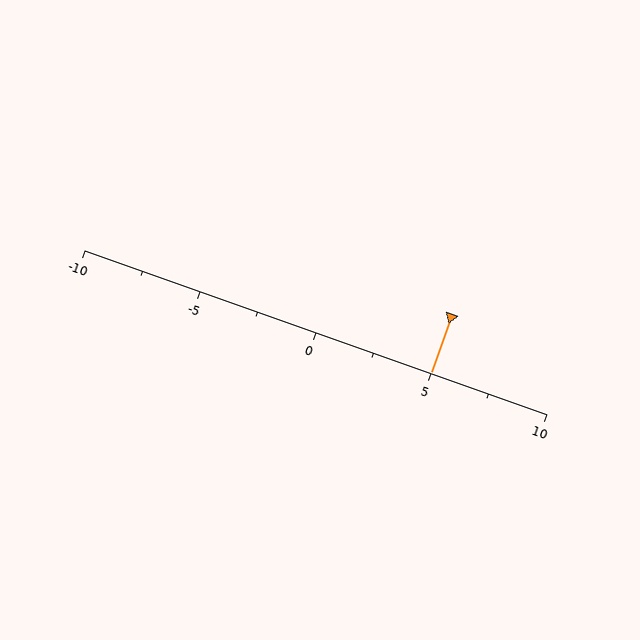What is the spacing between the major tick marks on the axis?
The major ticks are spaced 5 apart.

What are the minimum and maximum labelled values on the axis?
The axis runs from -10 to 10.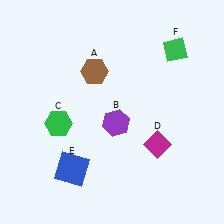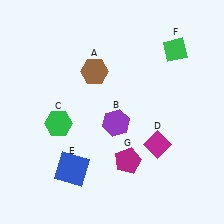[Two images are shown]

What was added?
A magenta pentagon (G) was added in Image 2.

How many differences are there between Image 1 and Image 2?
There is 1 difference between the two images.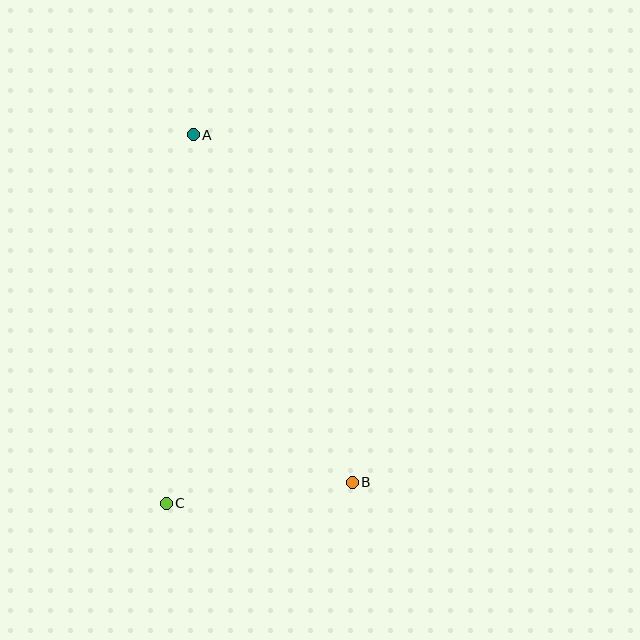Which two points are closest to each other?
Points B and C are closest to each other.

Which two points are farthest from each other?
Points A and B are farthest from each other.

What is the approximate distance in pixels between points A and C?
The distance between A and C is approximately 369 pixels.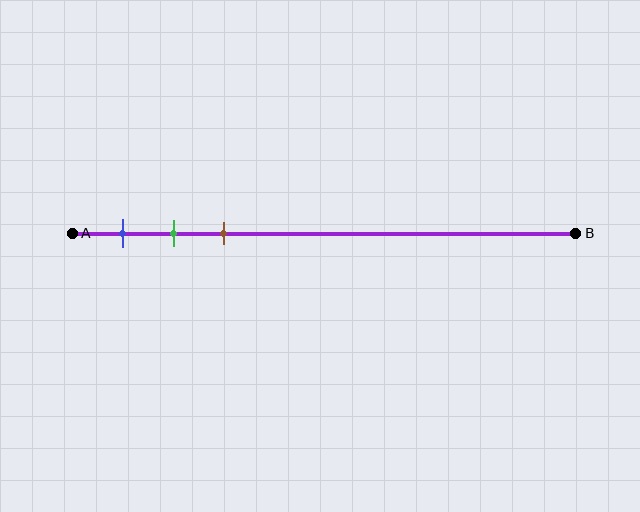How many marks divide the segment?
There are 3 marks dividing the segment.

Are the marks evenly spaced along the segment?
Yes, the marks are approximately evenly spaced.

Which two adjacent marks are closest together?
The green and brown marks are the closest adjacent pair.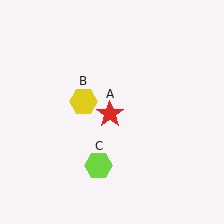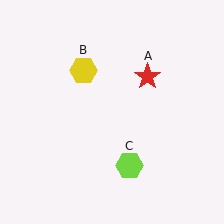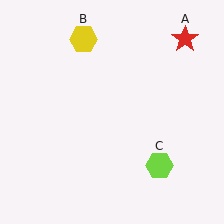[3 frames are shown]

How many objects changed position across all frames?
3 objects changed position: red star (object A), yellow hexagon (object B), lime hexagon (object C).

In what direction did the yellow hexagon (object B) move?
The yellow hexagon (object B) moved up.